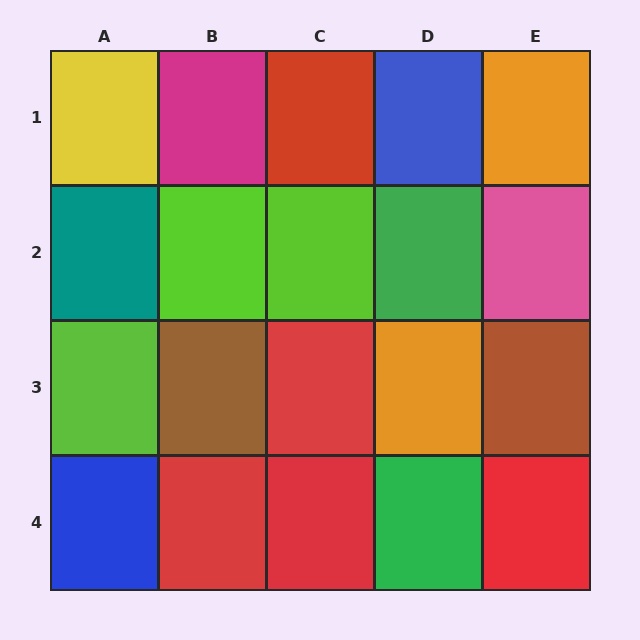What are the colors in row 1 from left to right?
Yellow, magenta, red, blue, orange.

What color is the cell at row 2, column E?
Pink.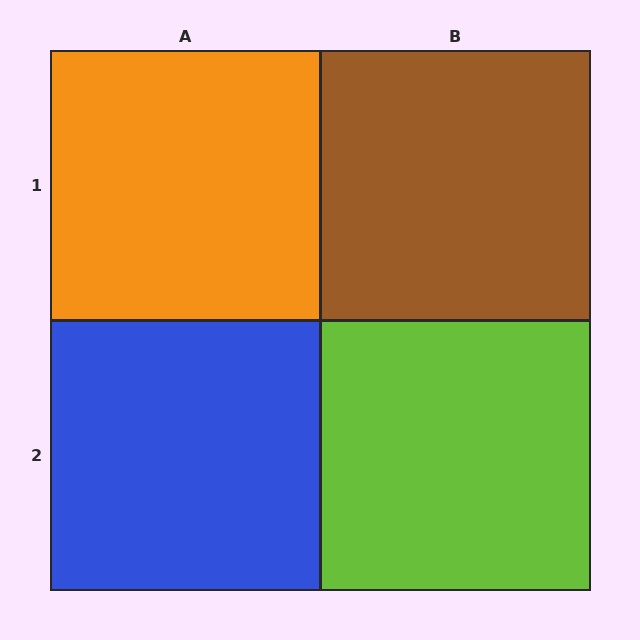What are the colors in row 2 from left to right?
Blue, lime.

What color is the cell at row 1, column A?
Orange.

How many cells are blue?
1 cell is blue.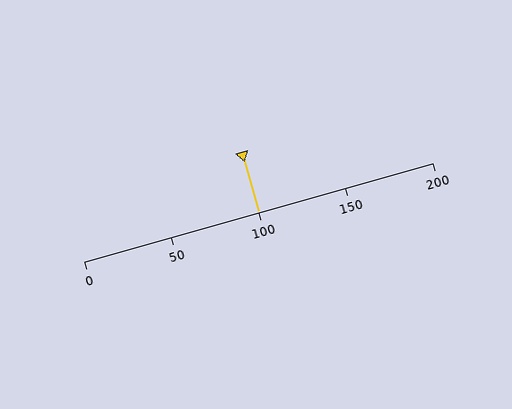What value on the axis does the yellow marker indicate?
The marker indicates approximately 100.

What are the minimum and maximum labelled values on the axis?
The axis runs from 0 to 200.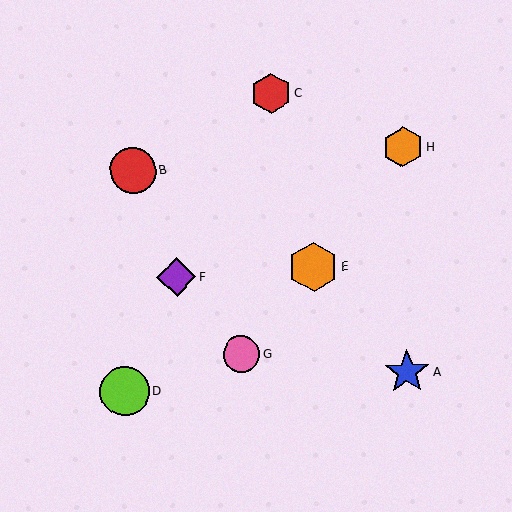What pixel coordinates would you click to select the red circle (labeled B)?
Click at (133, 171) to select the red circle B.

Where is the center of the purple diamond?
The center of the purple diamond is at (176, 277).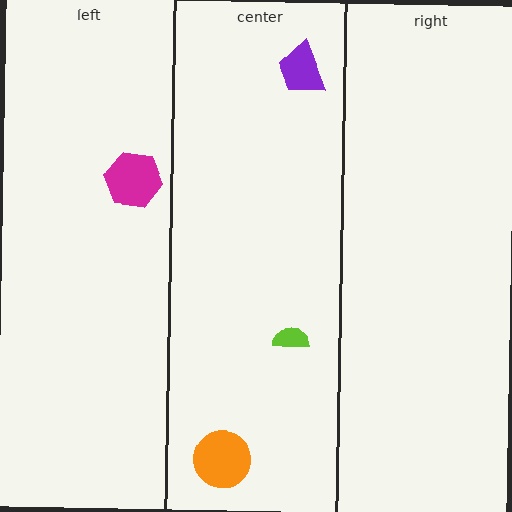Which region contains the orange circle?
The center region.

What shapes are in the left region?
The magenta hexagon.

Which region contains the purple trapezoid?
The center region.